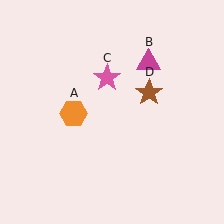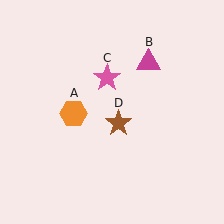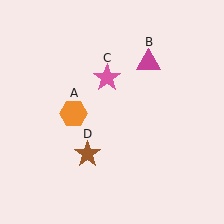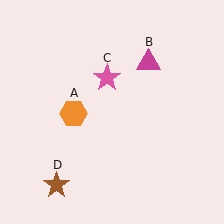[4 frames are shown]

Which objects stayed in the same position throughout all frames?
Orange hexagon (object A) and magenta triangle (object B) and pink star (object C) remained stationary.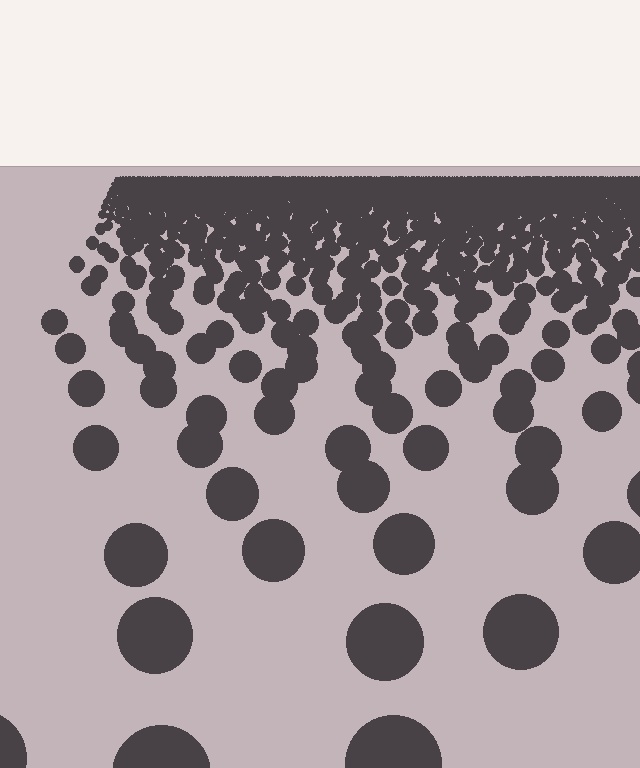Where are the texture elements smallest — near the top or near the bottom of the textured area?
Near the top.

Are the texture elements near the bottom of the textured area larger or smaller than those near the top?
Larger. Near the bottom, elements are closer to the viewer and appear at a bigger on-screen size.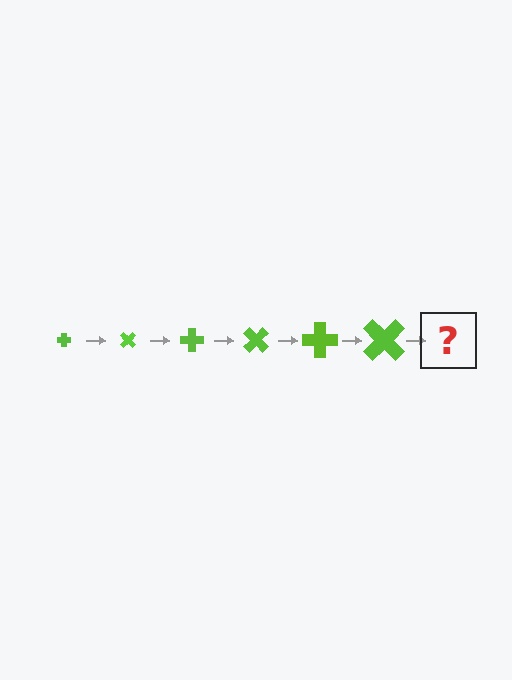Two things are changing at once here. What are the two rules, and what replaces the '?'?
The two rules are that the cross grows larger each step and it rotates 45 degrees each step. The '?' should be a cross, larger than the previous one and rotated 270 degrees from the start.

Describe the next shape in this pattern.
It should be a cross, larger than the previous one and rotated 270 degrees from the start.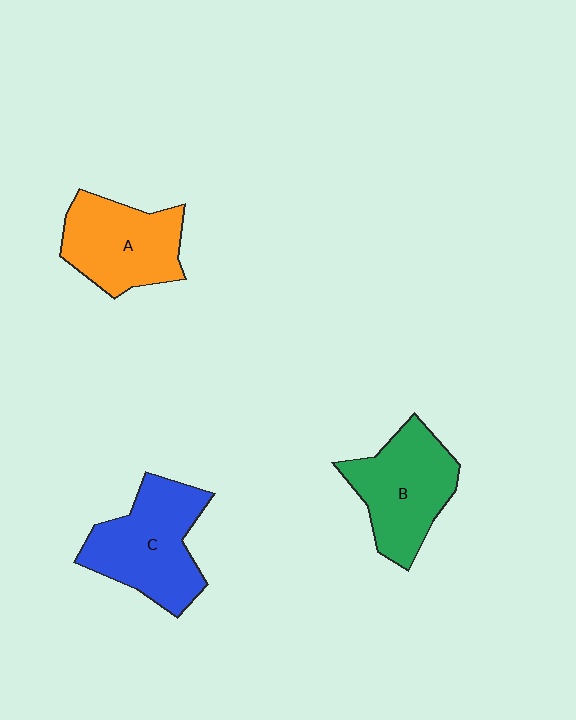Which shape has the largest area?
Shape C (blue).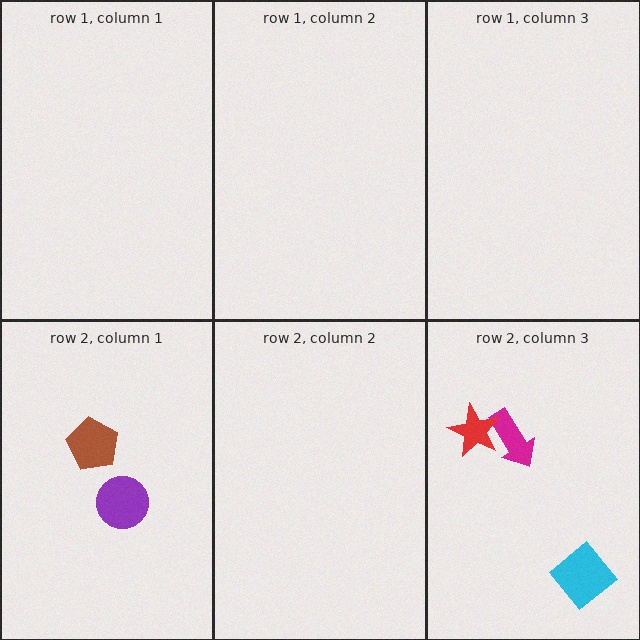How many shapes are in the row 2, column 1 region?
2.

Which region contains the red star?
The row 2, column 3 region.